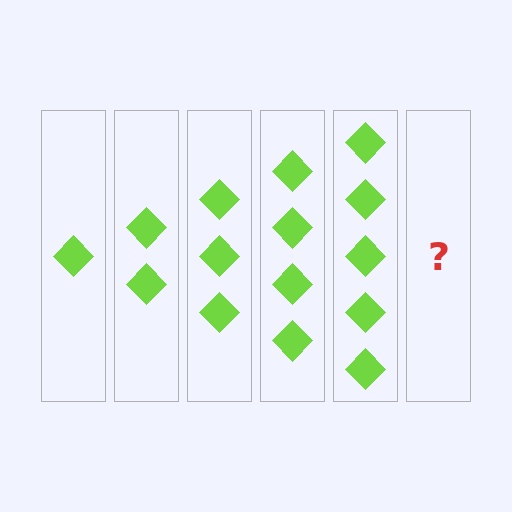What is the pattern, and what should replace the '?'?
The pattern is that each step adds one more diamond. The '?' should be 6 diamonds.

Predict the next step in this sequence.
The next step is 6 diamonds.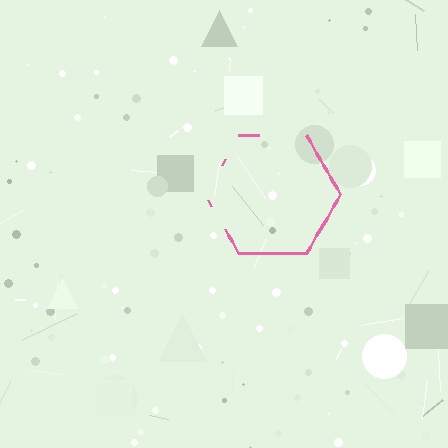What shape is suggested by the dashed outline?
The dashed outline suggests a hexagon.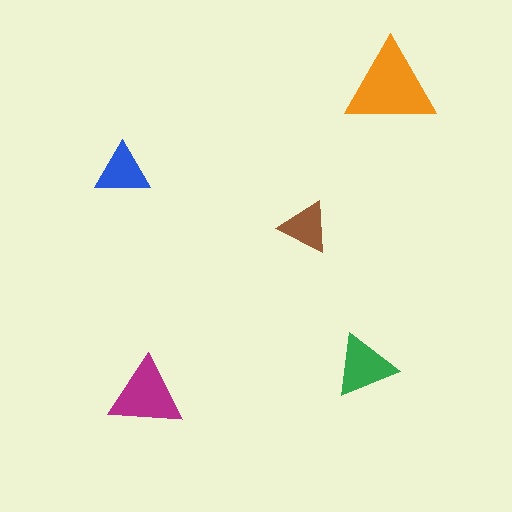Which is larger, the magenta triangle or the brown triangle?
The magenta one.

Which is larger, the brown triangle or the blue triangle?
The blue one.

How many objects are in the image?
There are 5 objects in the image.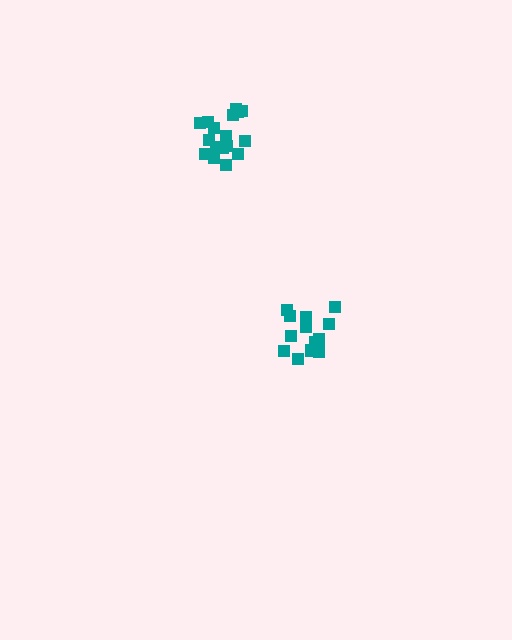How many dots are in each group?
Group 1: 18 dots, Group 2: 14 dots (32 total).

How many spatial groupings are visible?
There are 2 spatial groupings.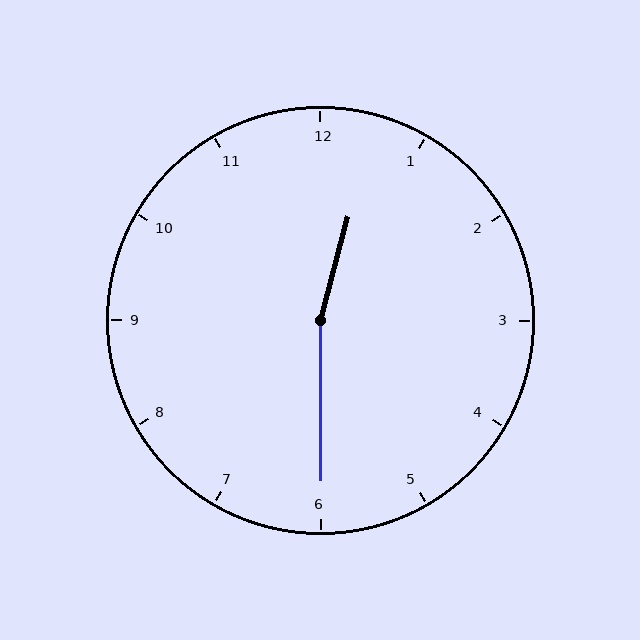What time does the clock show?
12:30.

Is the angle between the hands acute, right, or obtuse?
It is obtuse.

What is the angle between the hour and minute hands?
Approximately 165 degrees.